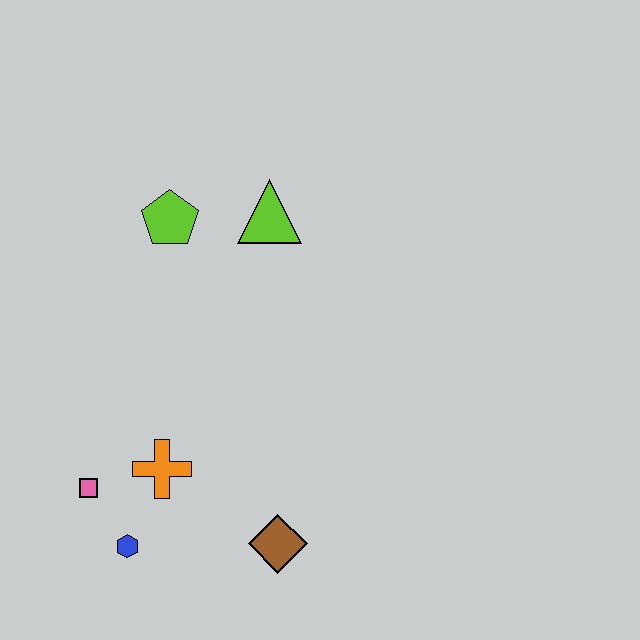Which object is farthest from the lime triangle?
The blue hexagon is farthest from the lime triangle.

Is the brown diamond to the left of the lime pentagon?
No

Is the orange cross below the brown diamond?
No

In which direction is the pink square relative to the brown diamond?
The pink square is to the left of the brown diamond.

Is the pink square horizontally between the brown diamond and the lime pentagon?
No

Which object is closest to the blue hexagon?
The pink square is closest to the blue hexagon.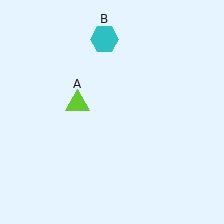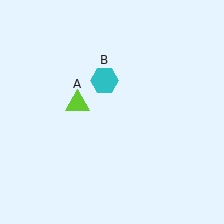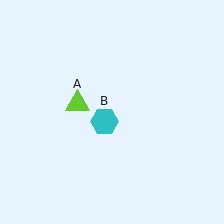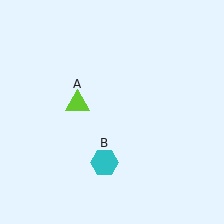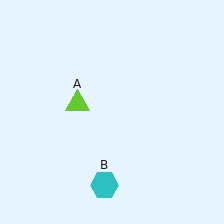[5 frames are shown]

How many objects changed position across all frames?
1 object changed position: cyan hexagon (object B).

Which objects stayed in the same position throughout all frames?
Lime triangle (object A) remained stationary.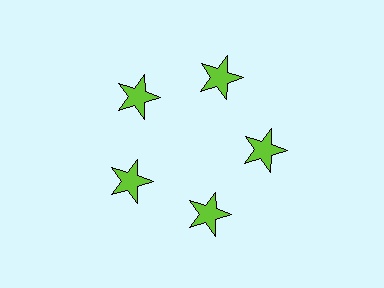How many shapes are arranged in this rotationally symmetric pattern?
There are 5 shapes, arranged in 5 groups of 1.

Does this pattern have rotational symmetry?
Yes, this pattern has 5-fold rotational symmetry. It looks the same after rotating 72 degrees around the center.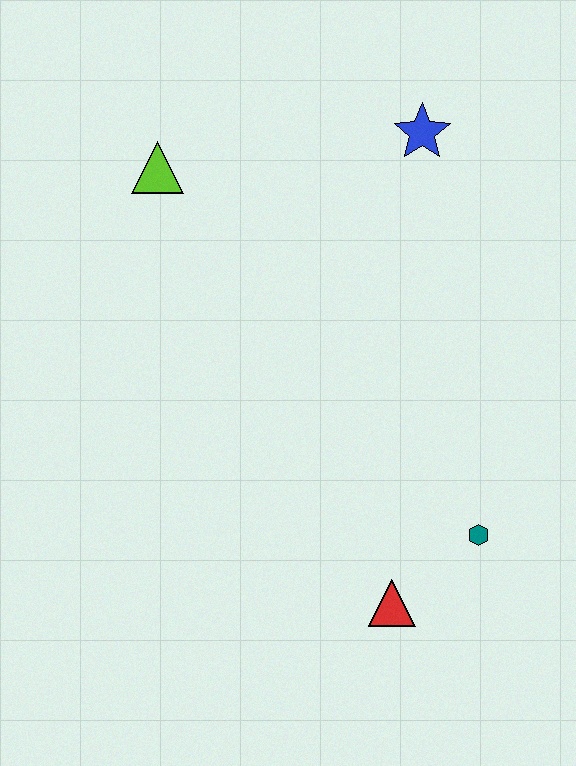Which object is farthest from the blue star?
The red triangle is farthest from the blue star.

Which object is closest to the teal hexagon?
The red triangle is closest to the teal hexagon.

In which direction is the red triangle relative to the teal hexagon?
The red triangle is to the left of the teal hexagon.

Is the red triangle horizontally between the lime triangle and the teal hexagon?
Yes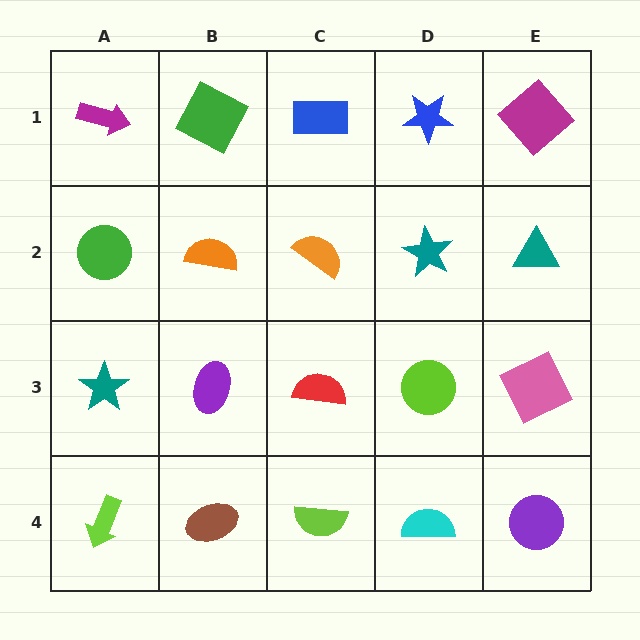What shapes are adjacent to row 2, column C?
A blue rectangle (row 1, column C), a red semicircle (row 3, column C), an orange semicircle (row 2, column B), a teal star (row 2, column D).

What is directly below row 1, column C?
An orange semicircle.